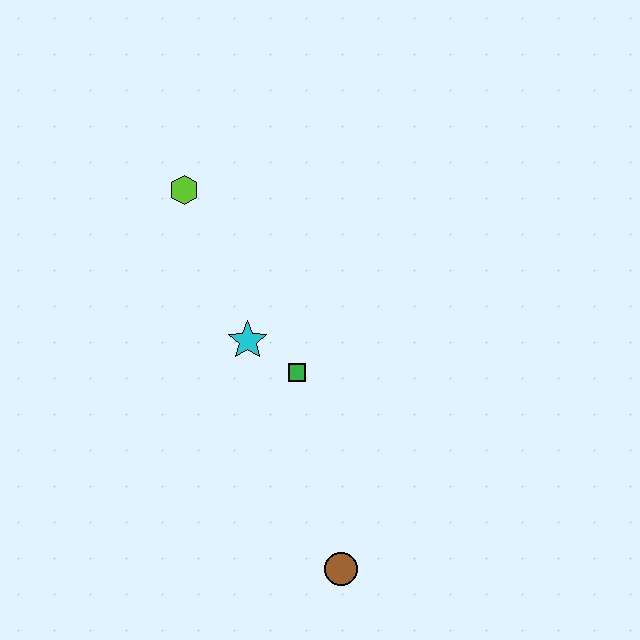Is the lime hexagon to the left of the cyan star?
Yes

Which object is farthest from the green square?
The lime hexagon is farthest from the green square.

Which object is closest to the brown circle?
The green square is closest to the brown circle.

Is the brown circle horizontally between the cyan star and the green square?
No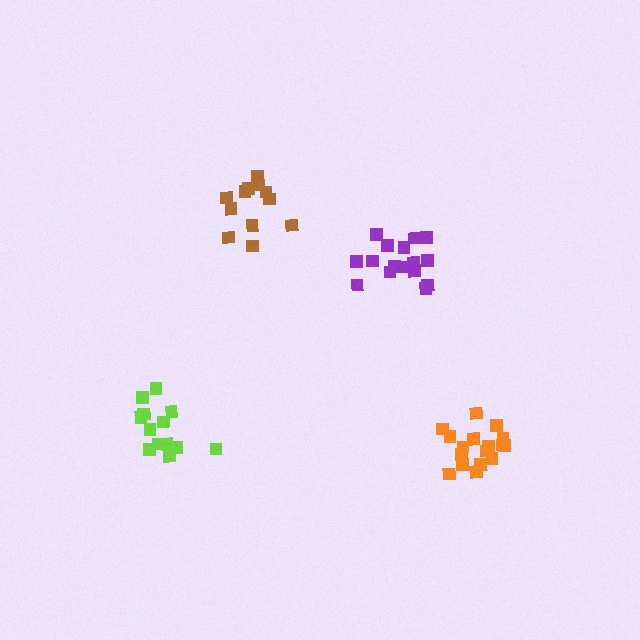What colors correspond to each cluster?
The clusters are colored: lime, orange, purple, brown.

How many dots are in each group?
Group 1: 13 dots, Group 2: 17 dots, Group 3: 16 dots, Group 4: 12 dots (58 total).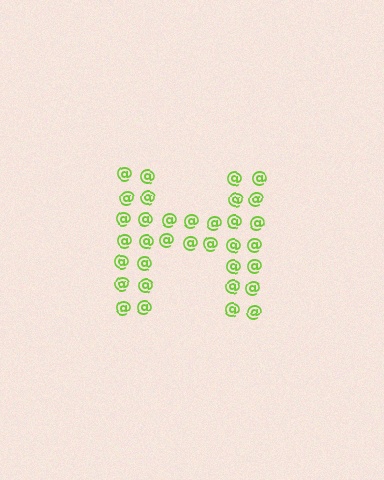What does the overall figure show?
The overall figure shows the letter H.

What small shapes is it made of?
It is made of small at signs.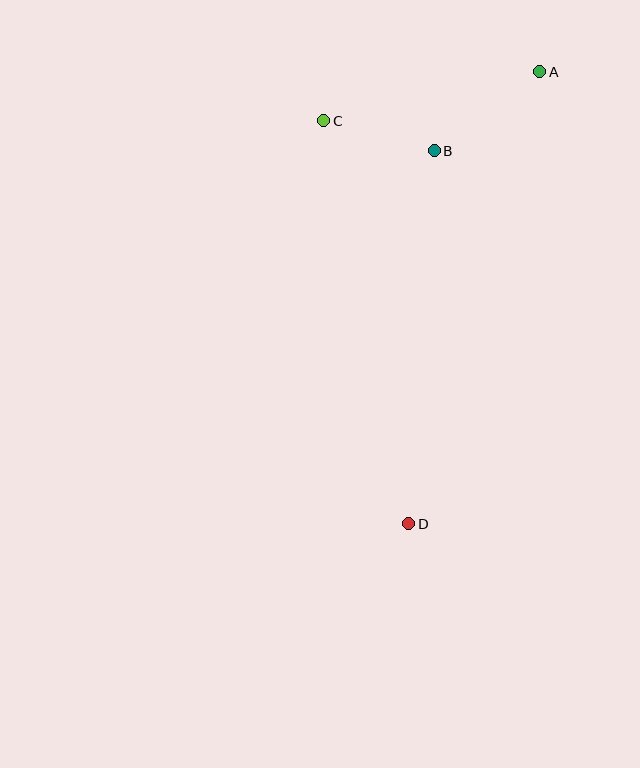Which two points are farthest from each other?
Points A and D are farthest from each other.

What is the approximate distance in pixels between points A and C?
The distance between A and C is approximately 221 pixels.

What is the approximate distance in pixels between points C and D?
The distance between C and D is approximately 412 pixels.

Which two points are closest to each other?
Points B and C are closest to each other.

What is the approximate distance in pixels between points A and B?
The distance between A and B is approximately 132 pixels.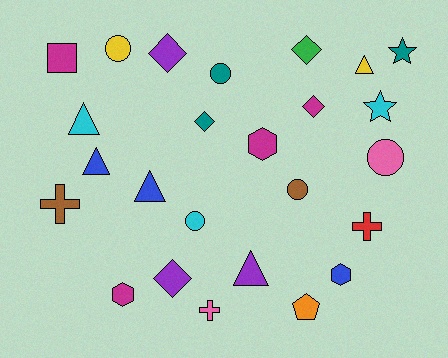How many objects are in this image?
There are 25 objects.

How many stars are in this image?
There are 2 stars.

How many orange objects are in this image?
There is 1 orange object.